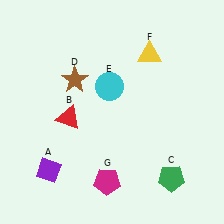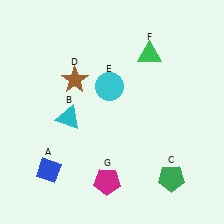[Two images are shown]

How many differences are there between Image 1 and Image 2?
There are 3 differences between the two images.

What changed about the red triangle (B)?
In Image 1, B is red. In Image 2, it changed to cyan.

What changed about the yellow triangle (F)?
In Image 1, F is yellow. In Image 2, it changed to green.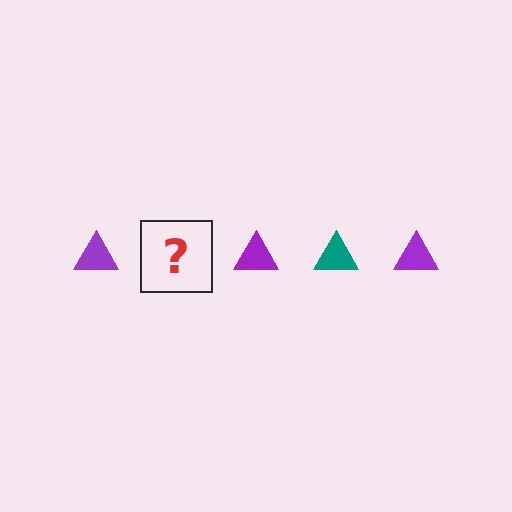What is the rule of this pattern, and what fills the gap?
The rule is that the pattern cycles through purple, teal triangles. The gap should be filled with a teal triangle.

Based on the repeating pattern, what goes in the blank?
The blank should be a teal triangle.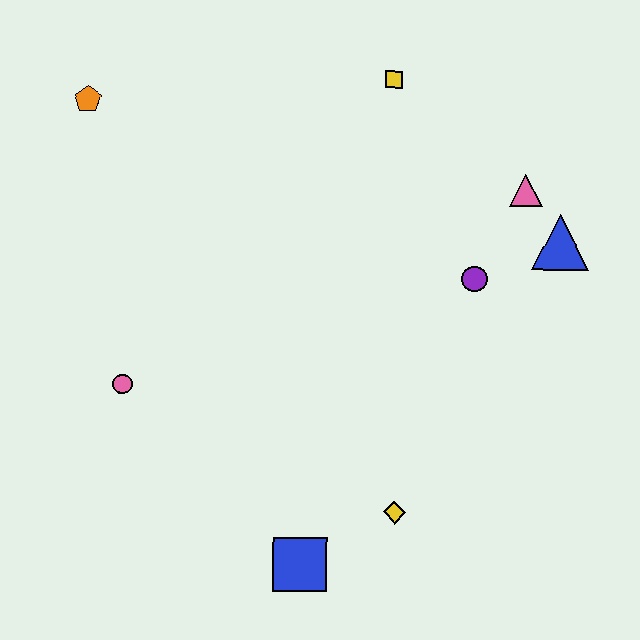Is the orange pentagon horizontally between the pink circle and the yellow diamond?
No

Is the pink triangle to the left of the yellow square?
No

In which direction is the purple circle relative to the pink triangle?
The purple circle is below the pink triangle.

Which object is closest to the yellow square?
The pink triangle is closest to the yellow square.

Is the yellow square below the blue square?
No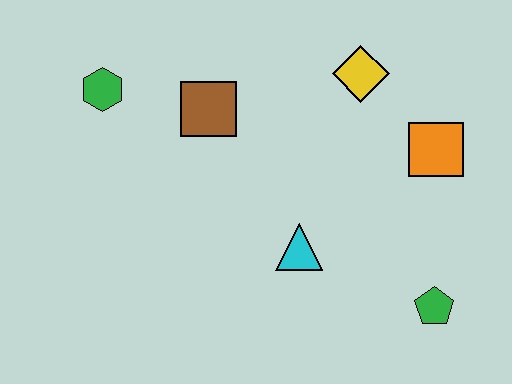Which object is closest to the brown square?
The green hexagon is closest to the brown square.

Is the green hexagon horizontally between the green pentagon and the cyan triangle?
No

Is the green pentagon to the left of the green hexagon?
No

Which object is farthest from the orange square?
The green hexagon is farthest from the orange square.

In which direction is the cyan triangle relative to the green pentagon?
The cyan triangle is to the left of the green pentagon.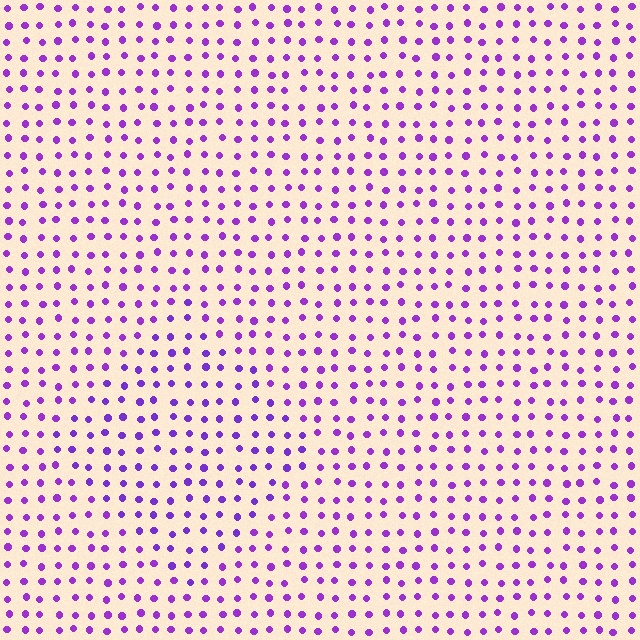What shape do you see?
I see a diamond.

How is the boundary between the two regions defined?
The boundary is defined purely by a slight shift in hue (about 15 degrees). Spacing, size, and orientation are identical on both sides.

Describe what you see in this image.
The image is filled with small purple elements in a uniform arrangement. A diamond-shaped region is visible where the elements are tinted to a slightly different hue, forming a subtle color boundary.